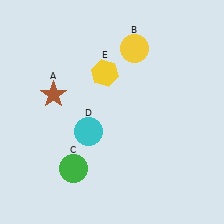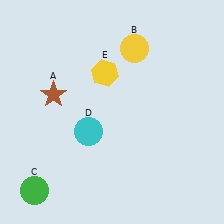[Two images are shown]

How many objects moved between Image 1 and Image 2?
1 object moved between the two images.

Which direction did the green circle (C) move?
The green circle (C) moved left.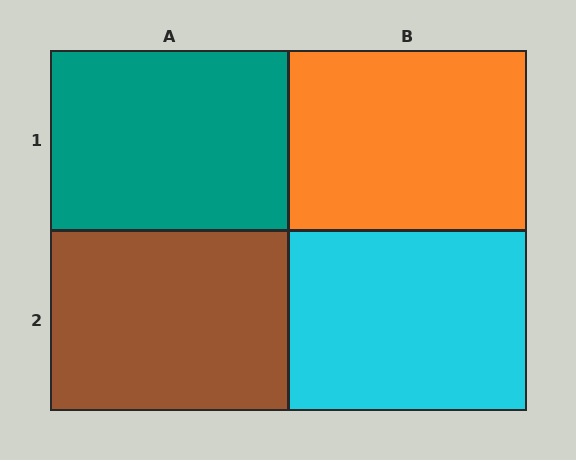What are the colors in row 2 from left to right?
Brown, cyan.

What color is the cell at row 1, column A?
Teal.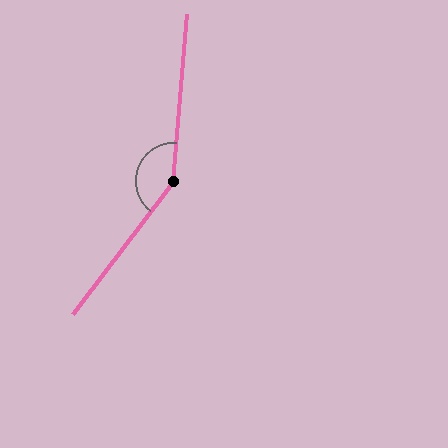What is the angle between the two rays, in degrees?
Approximately 148 degrees.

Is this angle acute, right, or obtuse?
It is obtuse.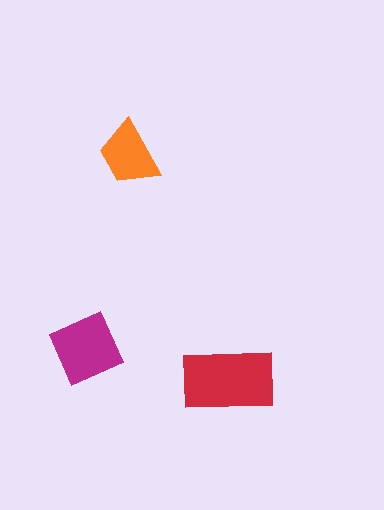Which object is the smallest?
The orange trapezoid.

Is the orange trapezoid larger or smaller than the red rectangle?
Smaller.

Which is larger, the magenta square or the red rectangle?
The red rectangle.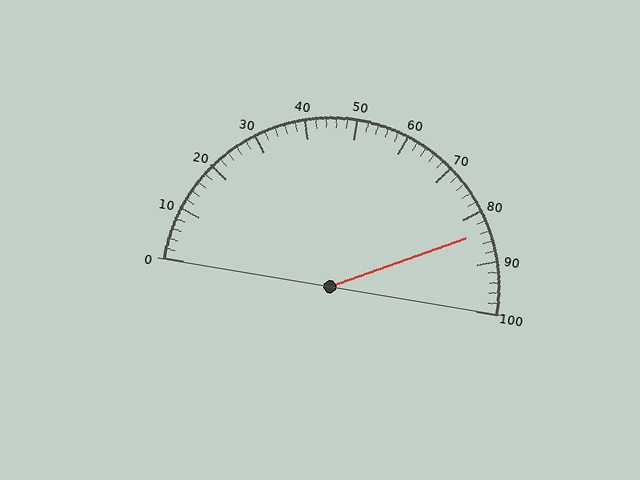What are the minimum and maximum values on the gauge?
The gauge ranges from 0 to 100.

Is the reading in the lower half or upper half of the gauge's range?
The reading is in the upper half of the range (0 to 100).